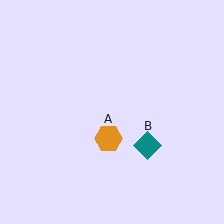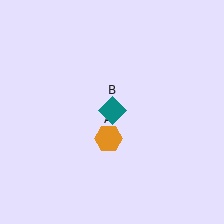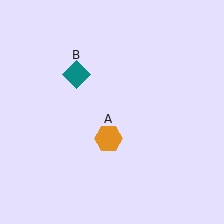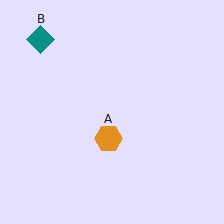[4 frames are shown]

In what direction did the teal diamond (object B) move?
The teal diamond (object B) moved up and to the left.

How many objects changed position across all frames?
1 object changed position: teal diamond (object B).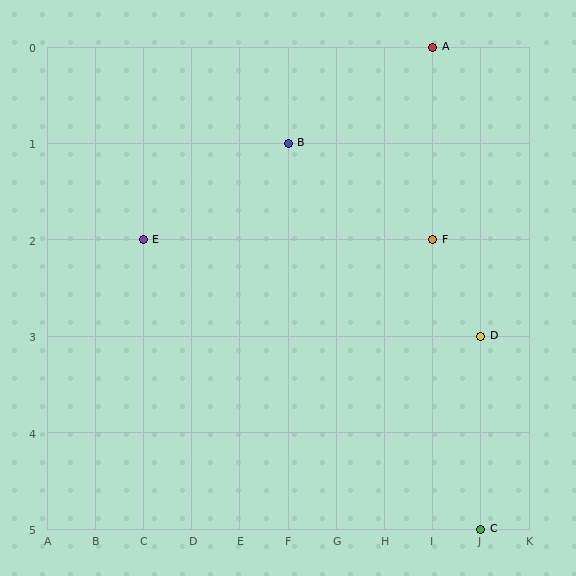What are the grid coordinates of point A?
Point A is at grid coordinates (I, 0).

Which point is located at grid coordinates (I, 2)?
Point F is at (I, 2).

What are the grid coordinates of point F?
Point F is at grid coordinates (I, 2).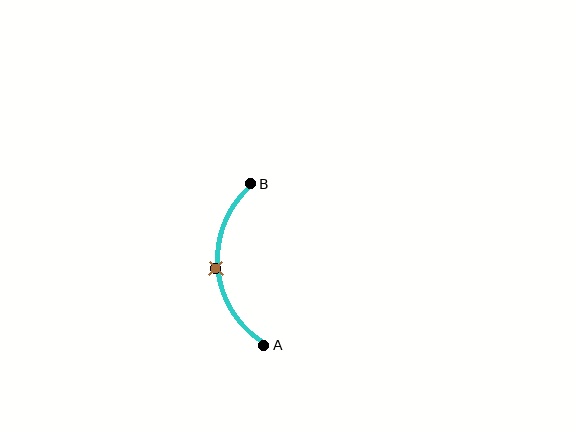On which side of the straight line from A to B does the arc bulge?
The arc bulges to the left of the straight line connecting A and B.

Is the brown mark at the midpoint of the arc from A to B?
Yes. The brown mark lies on the arc at equal arc-length from both A and B — it is the arc midpoint.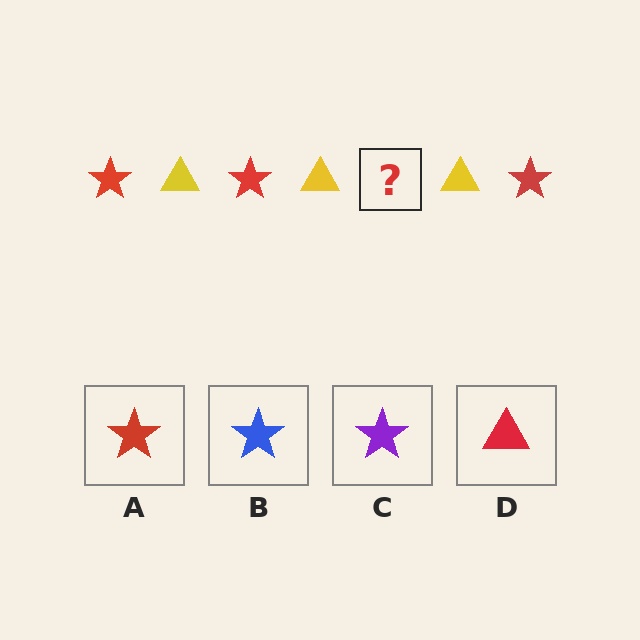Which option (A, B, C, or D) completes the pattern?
A.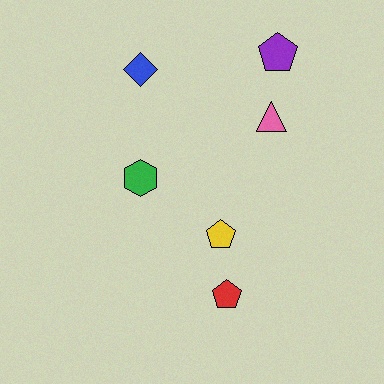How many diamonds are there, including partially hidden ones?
There is 1 diamond.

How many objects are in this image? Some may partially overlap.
There are 6 objects.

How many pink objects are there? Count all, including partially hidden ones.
There is 1 pink object.